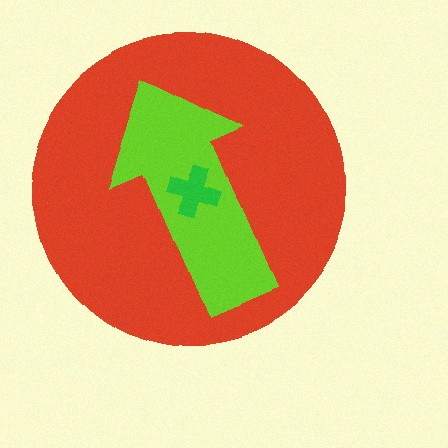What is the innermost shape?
The green cross.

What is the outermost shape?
The red circle.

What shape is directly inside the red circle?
The lime arrow.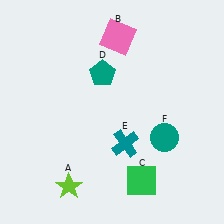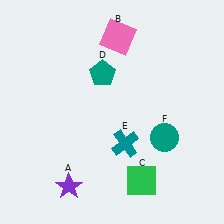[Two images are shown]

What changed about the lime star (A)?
In Image 1, A is lime. In Image 2, it changed to purple.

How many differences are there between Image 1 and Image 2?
There is 1 difference between the two images.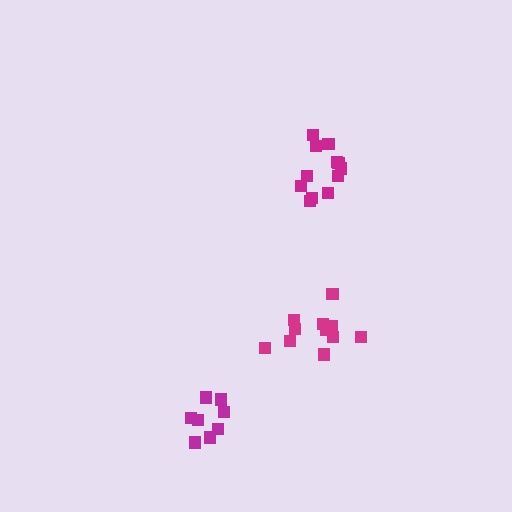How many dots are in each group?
Group 1: 11 dots, Group 2: 12 dots, Group 3: 8 dots (31 total).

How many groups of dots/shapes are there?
There are 3 groups.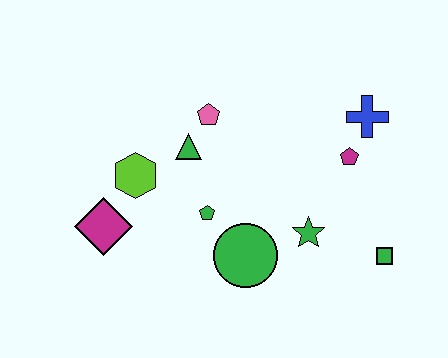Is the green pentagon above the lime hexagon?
No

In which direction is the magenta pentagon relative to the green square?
The magenta pentagon is above the green square.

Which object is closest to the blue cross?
The magenta pentagon is closest to the blue cross.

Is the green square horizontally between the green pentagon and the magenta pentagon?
No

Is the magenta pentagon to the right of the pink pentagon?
Yes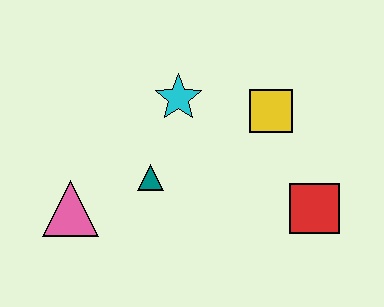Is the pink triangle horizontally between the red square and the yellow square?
No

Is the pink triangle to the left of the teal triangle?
Yes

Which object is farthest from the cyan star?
The red square is farthest from the cyan star.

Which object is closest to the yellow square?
The cyan star is closest to the yellow square.